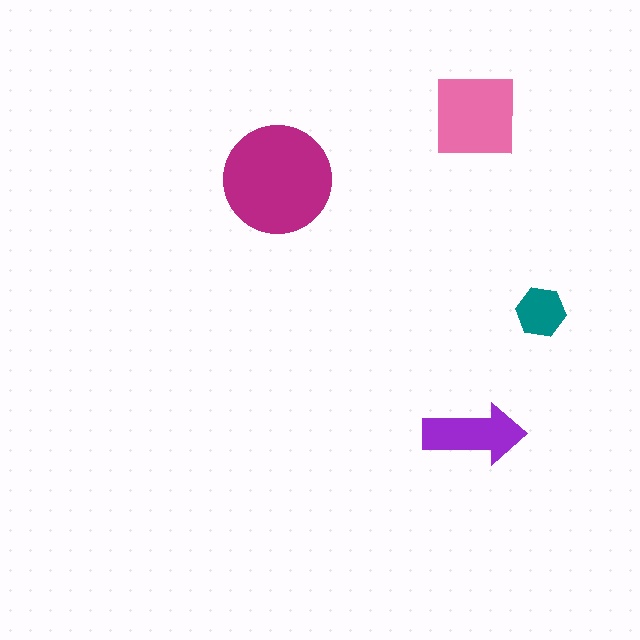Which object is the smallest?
The teal hexagon.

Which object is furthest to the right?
The teal hexagon is rightmost.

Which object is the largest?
The magenta circle.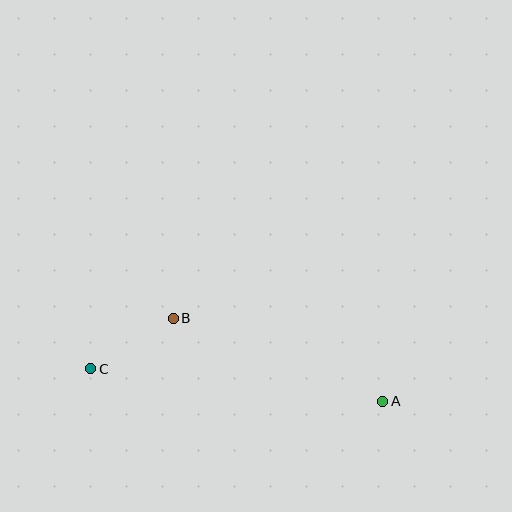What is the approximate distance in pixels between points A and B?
The distance between A and B is approximately 225 pixels.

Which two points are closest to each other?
Points B and C are closest to each other.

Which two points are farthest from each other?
Points A and C are farthest from each other.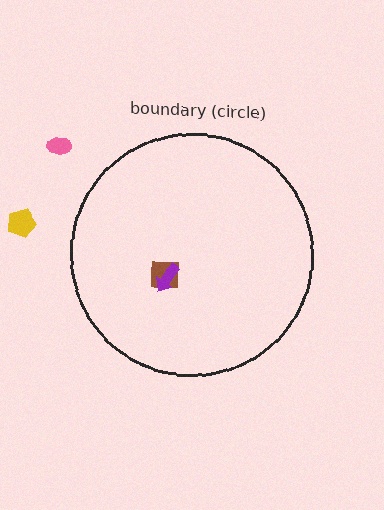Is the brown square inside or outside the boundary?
Inside.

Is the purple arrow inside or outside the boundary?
Inside.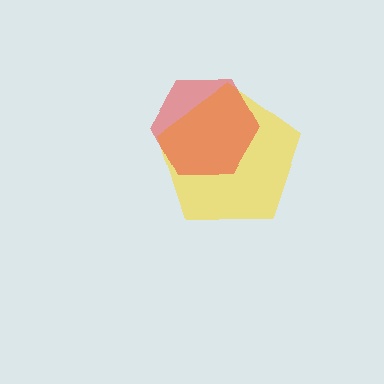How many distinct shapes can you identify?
There are 2 distinct shapes: a yellow pentagon, a red hexagon.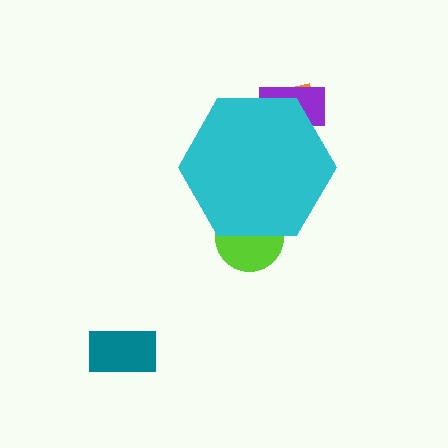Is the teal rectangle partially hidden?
No, the teal rectangle is fully visible.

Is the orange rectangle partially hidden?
Yes, the orange rectangle is partially hidden behind the cyan hexagon.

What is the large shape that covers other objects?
A cyan hexagon.